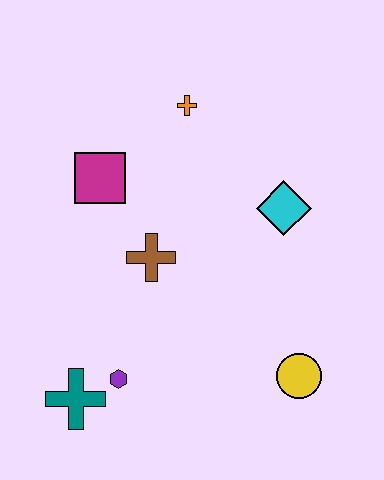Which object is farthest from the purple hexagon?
The orange cross is farthest from the purple hexagon.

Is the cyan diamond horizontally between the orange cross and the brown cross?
No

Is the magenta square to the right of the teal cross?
Yes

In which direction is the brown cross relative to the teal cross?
The brown cross is above the teal cross.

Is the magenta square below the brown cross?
No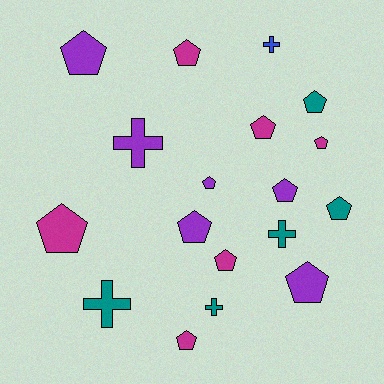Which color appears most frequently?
Purple, with 6 objects.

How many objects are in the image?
There are 18 objects.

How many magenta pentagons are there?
There are 6 magenta pentagons.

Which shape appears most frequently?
Pentagon, with 13 objects.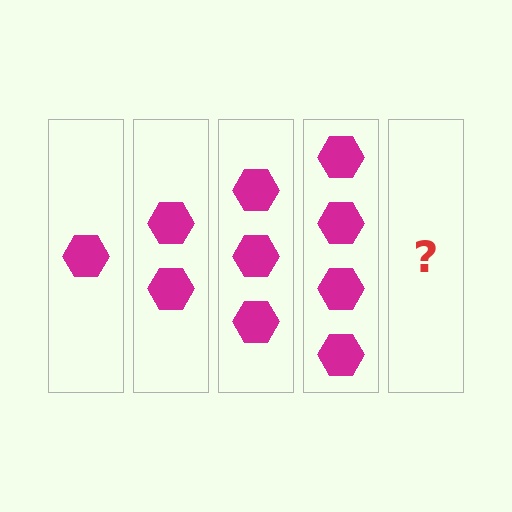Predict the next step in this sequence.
The next step is 5 hexagons.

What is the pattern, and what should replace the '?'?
The pattern is that each step adds one more hexagon. The '?' should be 5 hexagons.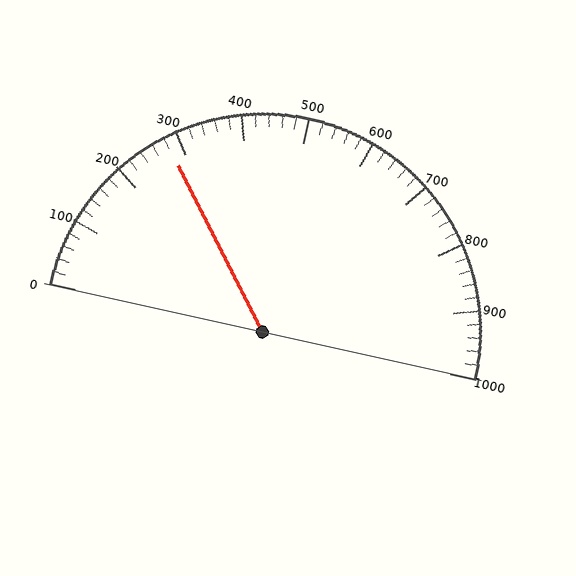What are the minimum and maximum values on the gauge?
The gauge ranges from 0 to 1000.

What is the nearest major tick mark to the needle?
The nearest major tick mark is 300.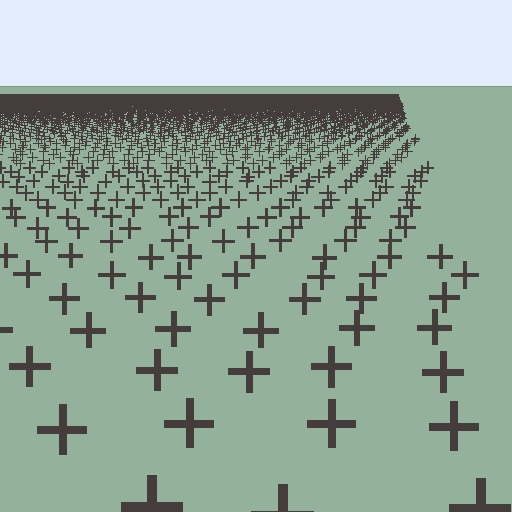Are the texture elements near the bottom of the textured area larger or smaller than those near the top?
Larger. Near the bottom, elements are closer to the viewer and appear at a bigger on-screen size.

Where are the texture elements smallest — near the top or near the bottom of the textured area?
Near the top.